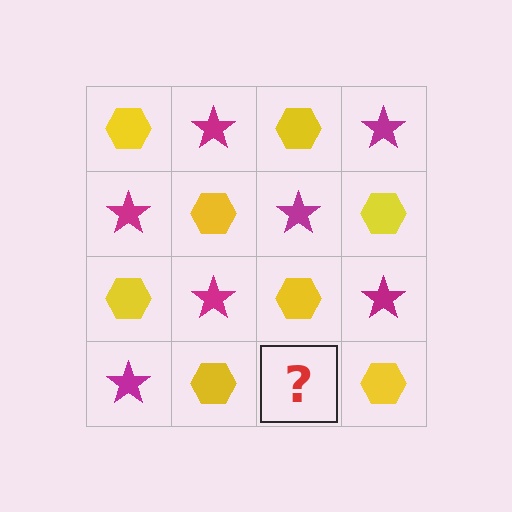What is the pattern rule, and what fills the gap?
The rule is that it alternates yellow hexagon and magenta star in a checkerboard pattern. The gap should be filled with a magenta star.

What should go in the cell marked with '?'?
The missing cell should contain a magenta star.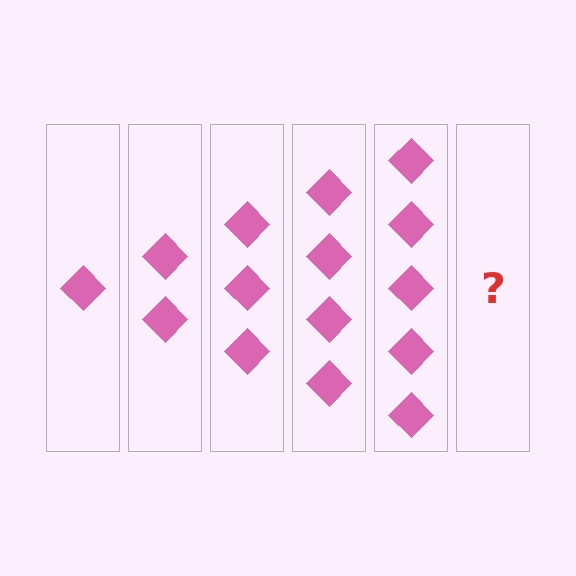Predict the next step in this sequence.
The next step is 6 diamonds.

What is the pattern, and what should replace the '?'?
The pattern is that each step adds one more diamond. The '?' should be 6 diamonds.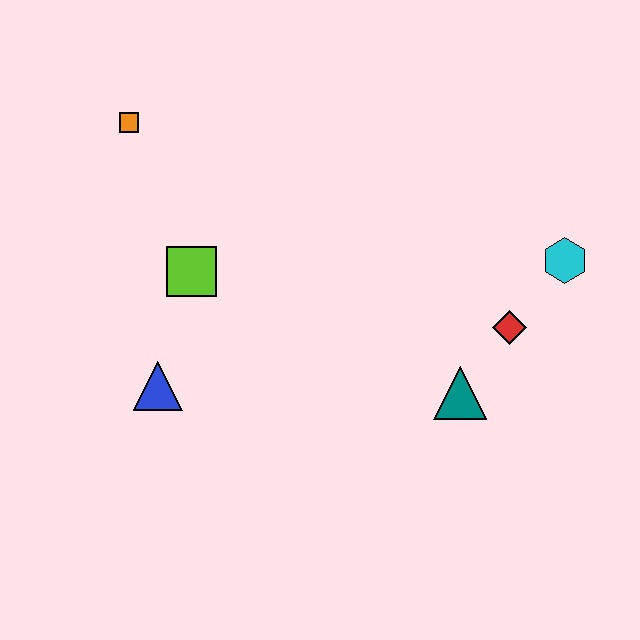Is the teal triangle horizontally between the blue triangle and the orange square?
No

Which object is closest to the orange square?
The lime square is closest to the orange square.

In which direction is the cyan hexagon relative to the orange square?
The cyan hexagon is to the right of the orange square.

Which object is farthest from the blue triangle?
The cyan hexagon is farthest from the blue triangle.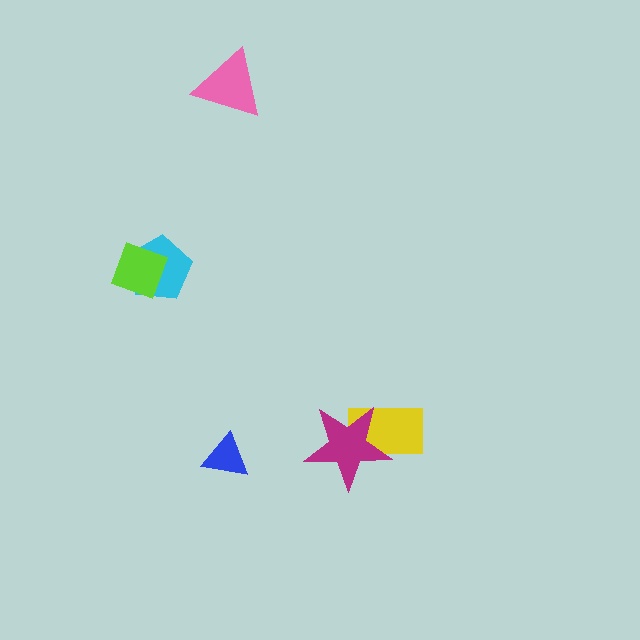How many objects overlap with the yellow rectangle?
1 object overlaps with the yellow rectangle.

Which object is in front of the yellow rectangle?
The magenta star is in front of the yellow rectangle.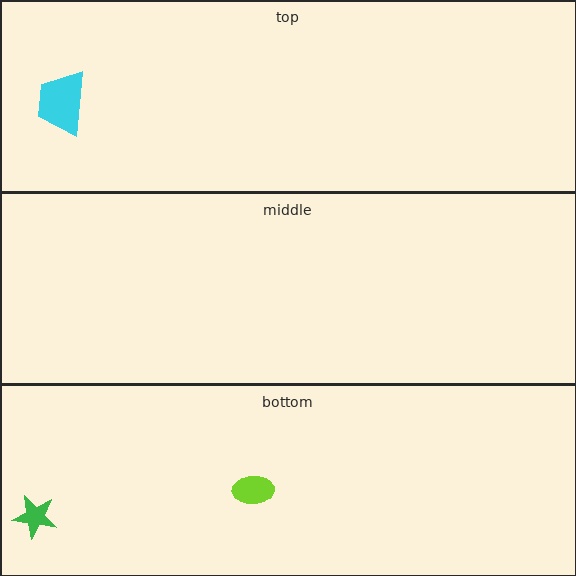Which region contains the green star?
The bottom region.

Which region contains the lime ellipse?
The bottom region.